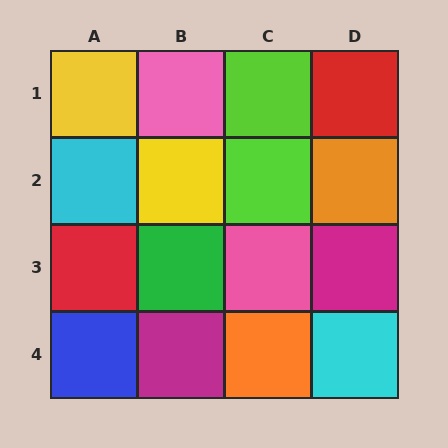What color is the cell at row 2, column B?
Yellow.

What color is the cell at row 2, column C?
Lime.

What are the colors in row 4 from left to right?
Blue, magenta, orange, cyan.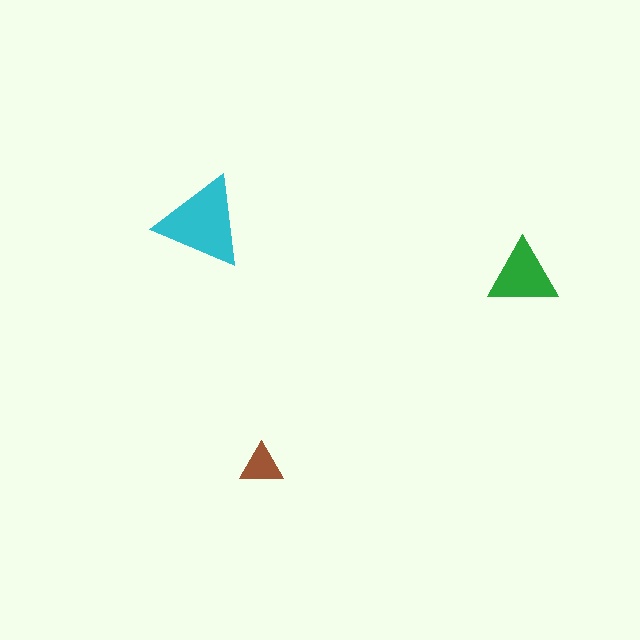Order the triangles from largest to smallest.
the cyan one, the green one, the brown one.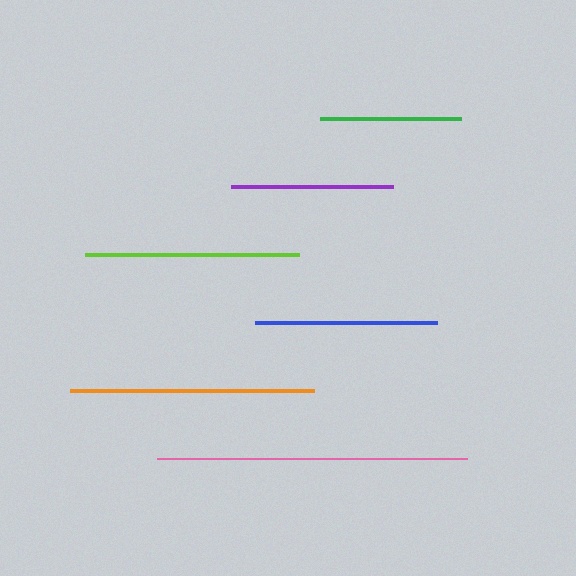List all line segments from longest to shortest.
From longest to shortest: pink, orange, lime, blue, purple, green.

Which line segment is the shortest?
The green line is the shortest at approximately 141 pixels.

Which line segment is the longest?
The pink line is the longest at approximately 309 pixels.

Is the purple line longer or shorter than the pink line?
The pink line is longer than the purple line.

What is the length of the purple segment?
The purple segment is approximately 161 pixels long.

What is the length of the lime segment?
The lime segment is approximately 214 pixels long.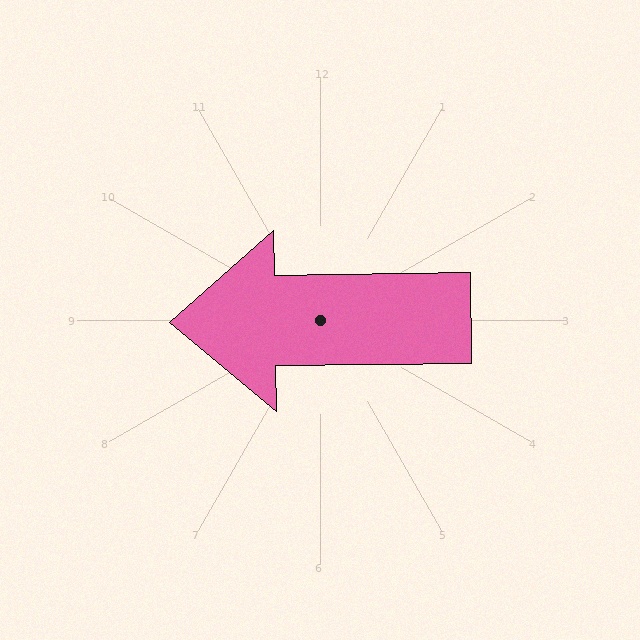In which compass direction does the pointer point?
West.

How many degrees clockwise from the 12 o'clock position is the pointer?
Approximately 269 degrees.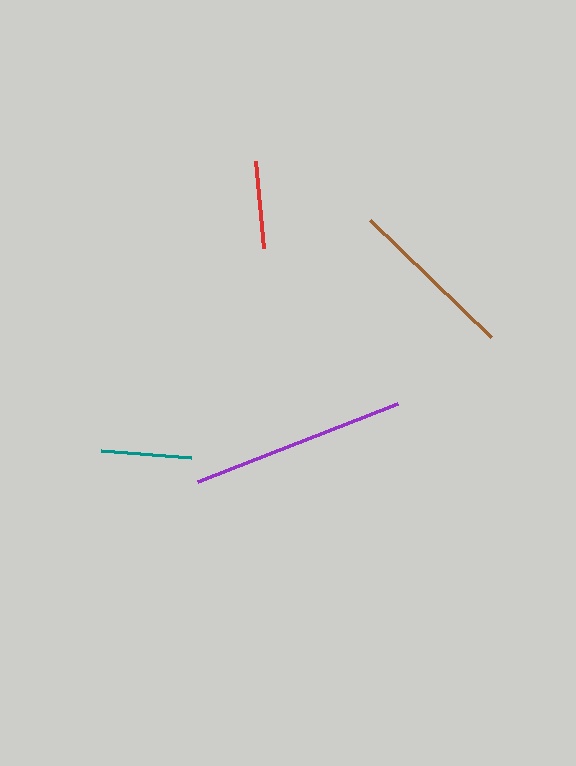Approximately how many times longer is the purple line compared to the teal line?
The purple line is approximately 2.4 times the length of the teal line.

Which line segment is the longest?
The purple line is the longest at approximately 215 pixels.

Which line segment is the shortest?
The red line is the shortest at approximately 87 pixels.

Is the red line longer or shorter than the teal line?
The teal line is longer than the red line.